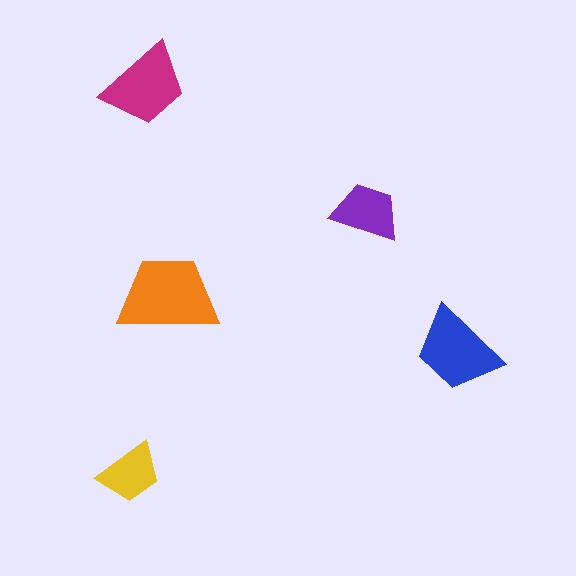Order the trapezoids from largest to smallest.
the orange one, the blue one, the magenta one, the purple one, the yellow one.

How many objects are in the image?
There are 5 objects in the image.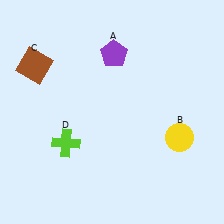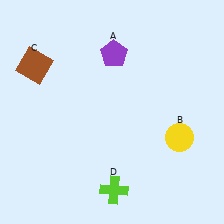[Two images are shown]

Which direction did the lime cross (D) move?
The lime cross (D) moved right.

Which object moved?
The lime cross (D) moved right.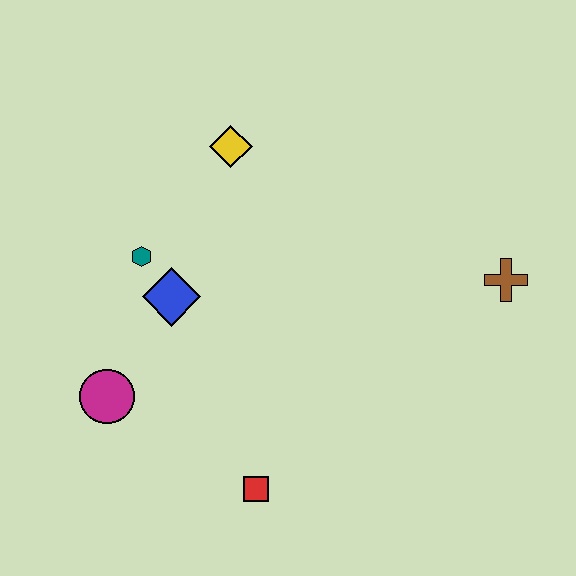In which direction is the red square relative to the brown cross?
The red square is to the left of the brown cross.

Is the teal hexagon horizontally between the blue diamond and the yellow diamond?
No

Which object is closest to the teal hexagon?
The blue diamond is closest to the teal hexagon.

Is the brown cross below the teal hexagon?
Yes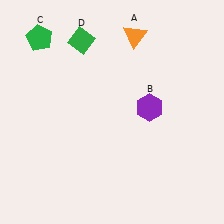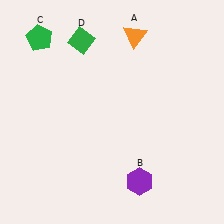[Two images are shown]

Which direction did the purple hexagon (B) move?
The purple hexagon (B) moved down.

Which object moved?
The purple hexagon (B) moved down.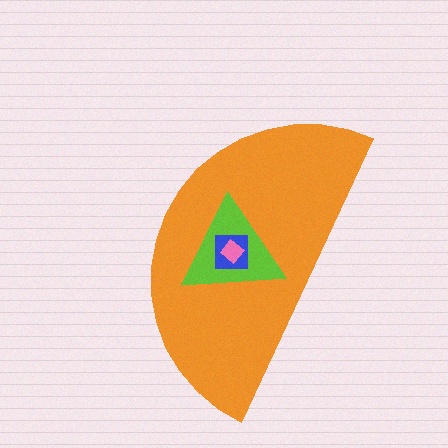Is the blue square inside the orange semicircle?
Yes.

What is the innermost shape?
The pink diamond.